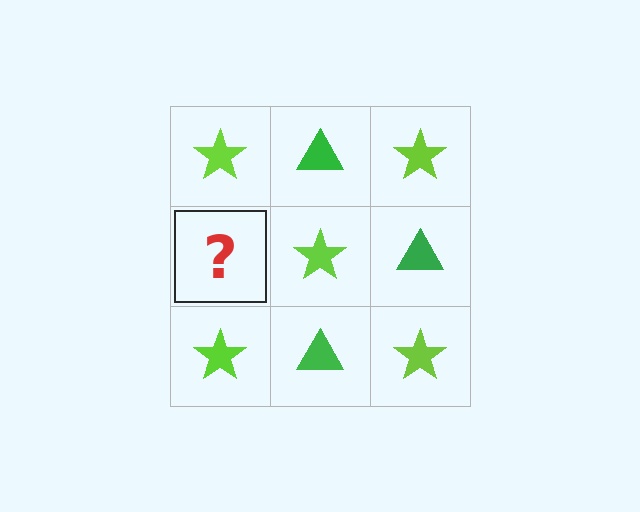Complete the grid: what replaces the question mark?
The question mark should be replaced with a green triangle.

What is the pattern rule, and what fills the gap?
The rule is that it alternates lime star and green triangle in a checkerboard pattern. The gap should be filled with a green triangle.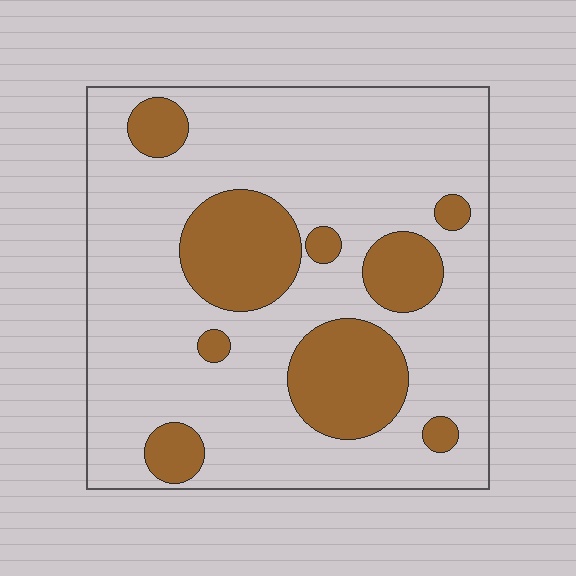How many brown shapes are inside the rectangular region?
9.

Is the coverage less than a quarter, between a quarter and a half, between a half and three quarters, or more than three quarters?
Less than a quarter.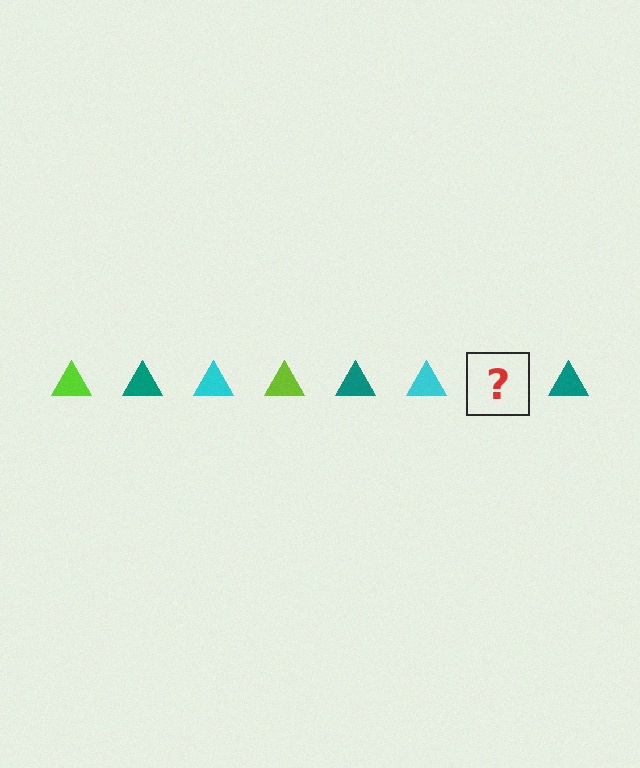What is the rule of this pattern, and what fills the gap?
The rule is that the pattern cycles through lime, teal, cyan triangles. The gap should be filled with a lime triangle.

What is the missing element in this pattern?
The missing element is a lime triangle.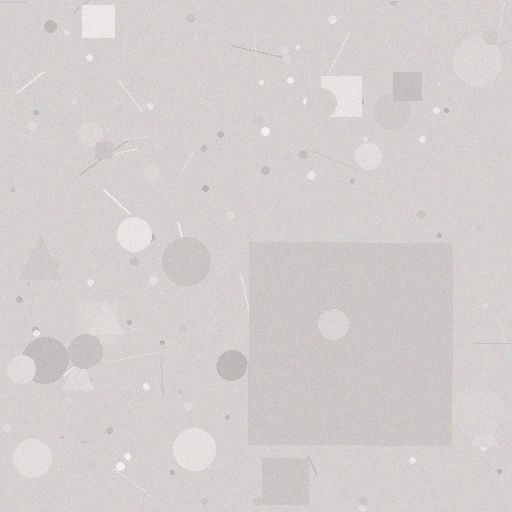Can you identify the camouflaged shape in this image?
The camouflaged shape is a square.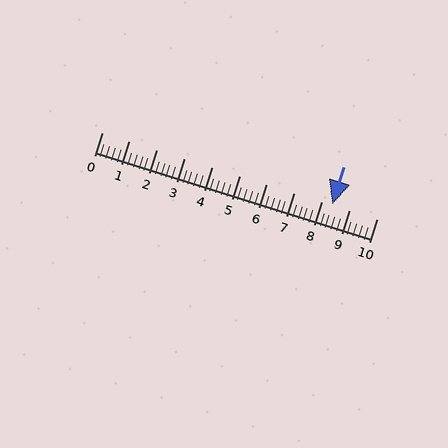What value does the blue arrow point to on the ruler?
The blue arrow points to approximately 8.4.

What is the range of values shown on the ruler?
The ruler shows values from 0 to 10.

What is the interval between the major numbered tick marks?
The major tick marks are spaced 1 units apart.